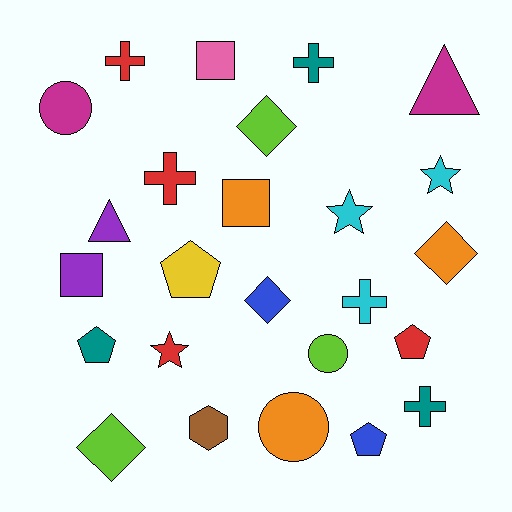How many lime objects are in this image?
There are 3 lime objects.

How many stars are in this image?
There are 3 stars.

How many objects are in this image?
There are 25 objects.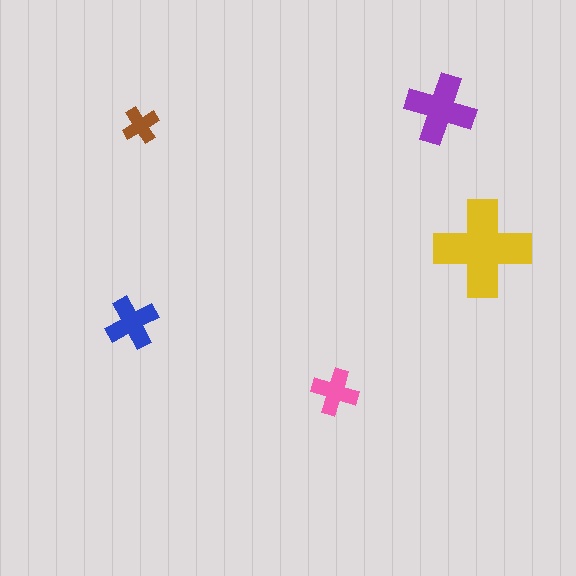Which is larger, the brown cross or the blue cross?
The blue one.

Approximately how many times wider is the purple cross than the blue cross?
About 1.5 times wider.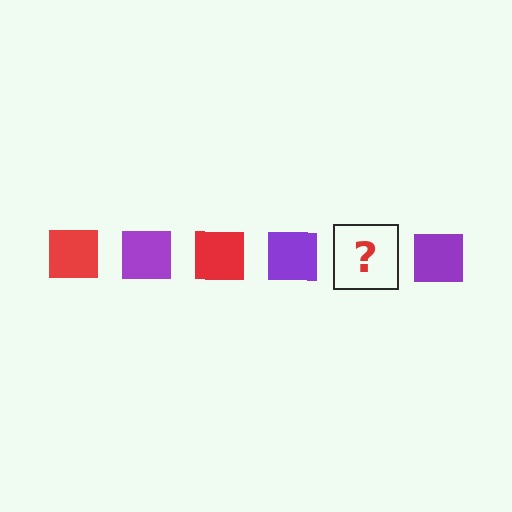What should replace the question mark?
The question mark should be replaced with a red square.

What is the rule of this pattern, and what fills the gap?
The rule is that the pattern cycles through red, purple squares. The gap should be filled with a red square.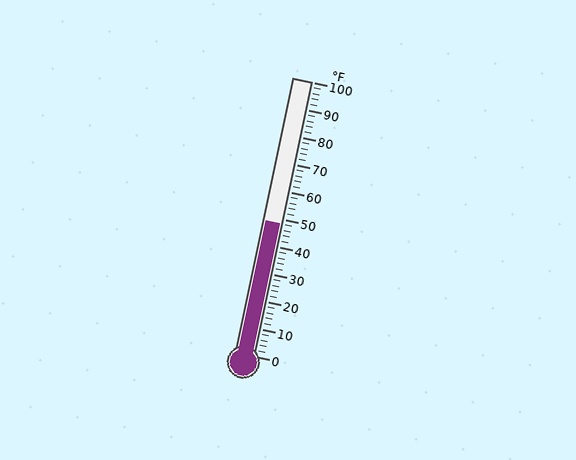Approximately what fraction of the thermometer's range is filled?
The thermometer is filled to approximately 50% of its range.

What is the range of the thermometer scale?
The thermometer scale ranges from 0°F to 100°F.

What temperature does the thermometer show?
The thermometer shows approximately 48°F.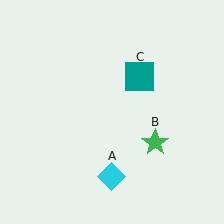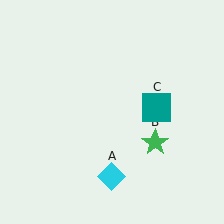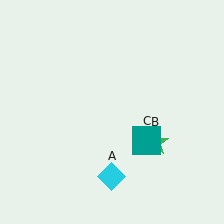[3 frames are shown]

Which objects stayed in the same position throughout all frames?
Cyan diamond (object A) and green star (object B) remained stationary.